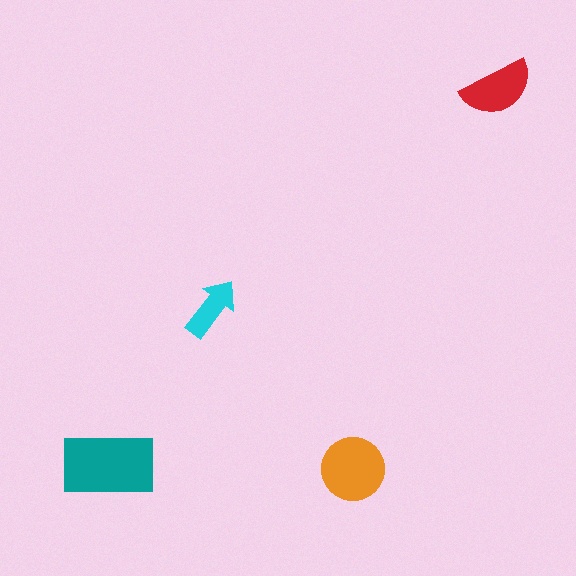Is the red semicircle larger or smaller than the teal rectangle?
Smaller.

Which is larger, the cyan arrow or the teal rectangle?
The teal rectangle.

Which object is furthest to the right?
The red semicircle is rightmost.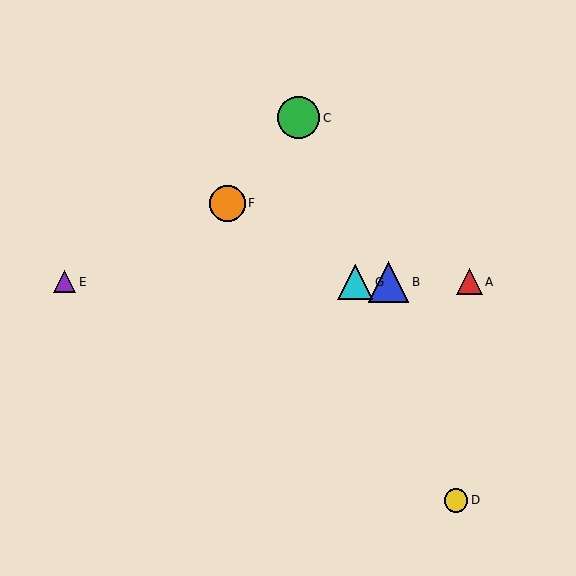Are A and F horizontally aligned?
No, A is at y≈282 and F is at y≈203.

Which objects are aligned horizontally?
Objects A, B, E, G are aligned horizontally.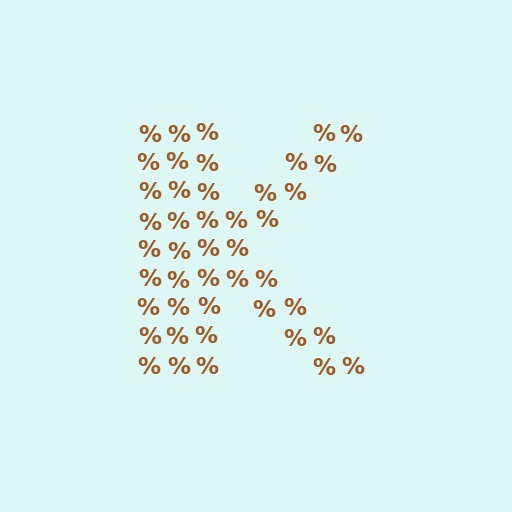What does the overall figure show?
The overall figure shows the letter K.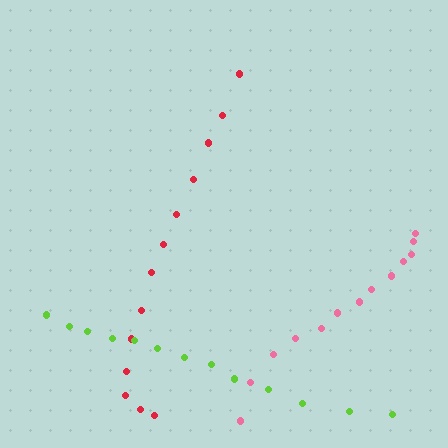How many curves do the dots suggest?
There are 3 distinct paths.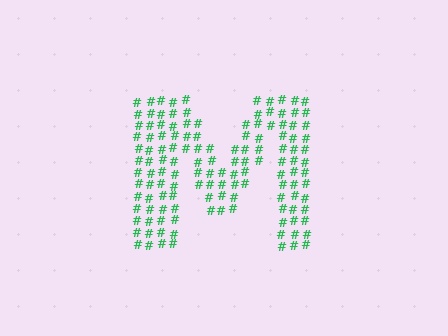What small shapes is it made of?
It is made of small hash symbols.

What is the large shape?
The large shape is the letter M.